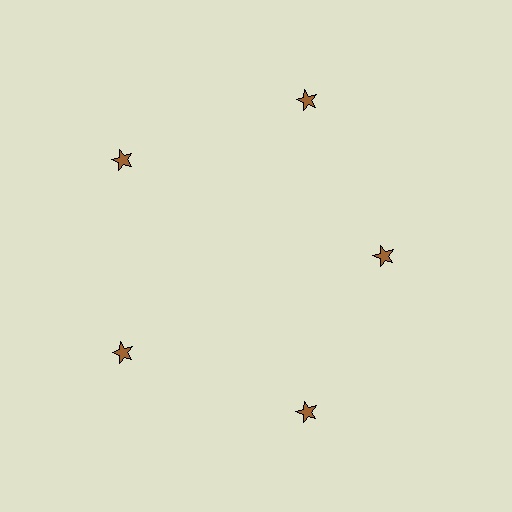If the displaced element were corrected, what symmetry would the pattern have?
It would have 5-fold rotational symmetry — the pattern would map onto itself every 72 degrees.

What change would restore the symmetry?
The symmetry would be restored by moving it outward, back onto the ring so that all 5 stars sit at equal angles and equal distance from the center.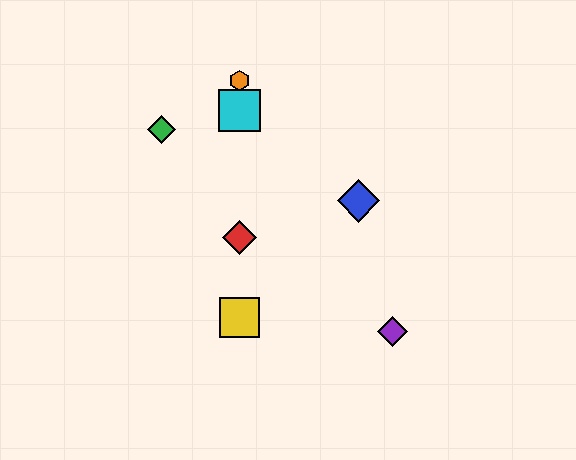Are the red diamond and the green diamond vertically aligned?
No, the red diamond is at x≈240 and the green diamond is at x≈162.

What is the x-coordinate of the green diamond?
The green diamond is at x≈162.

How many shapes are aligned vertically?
4 shapes (the red diamond, the yellow square, the orange hexagon, the cyan square) are aligned vertically.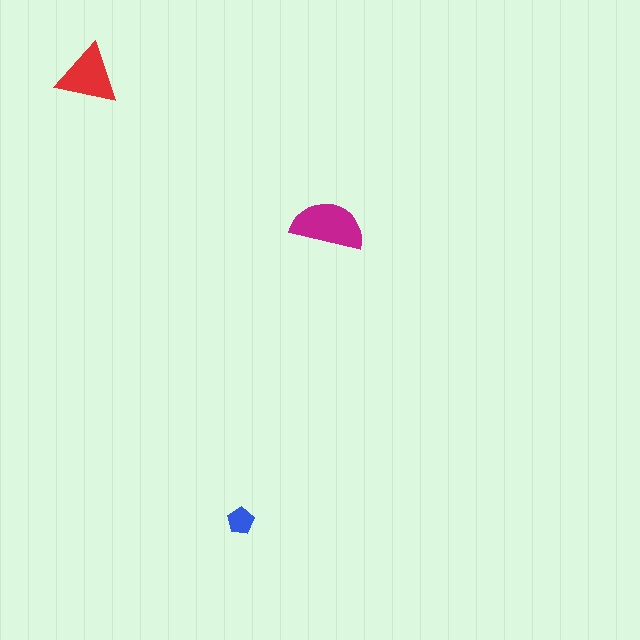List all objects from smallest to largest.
The blue pentagon, the red triangle, the magenta semicircle.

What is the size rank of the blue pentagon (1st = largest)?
3rd.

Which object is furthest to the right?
The magenta semicircle is rightmost.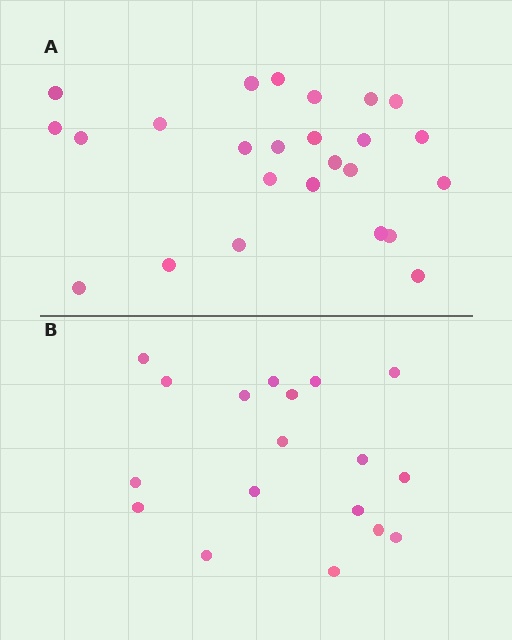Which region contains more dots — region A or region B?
Region A (the top region) has more dots.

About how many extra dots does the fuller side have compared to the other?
Region A has roughly 8 or so more dots than region B.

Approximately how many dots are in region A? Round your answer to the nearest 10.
About 20 dots. (The exact count is 25, which rounds to 20.)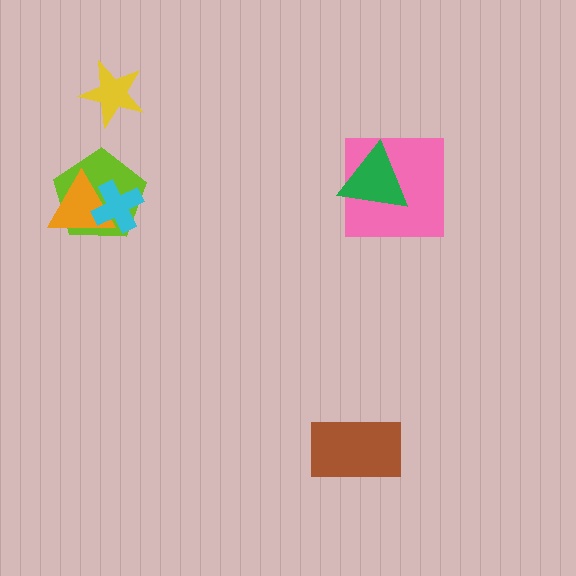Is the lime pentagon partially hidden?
Yes, it is partially covered by another shape.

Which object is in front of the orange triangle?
The cyan cross is in front of the orange triangle.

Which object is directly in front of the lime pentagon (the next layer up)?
The orange triangle is directly in front of the lime pentagon.